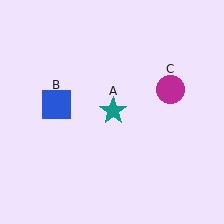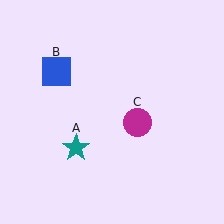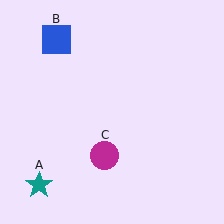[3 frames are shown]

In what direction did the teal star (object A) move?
The teal star (object A) moved down and to the left.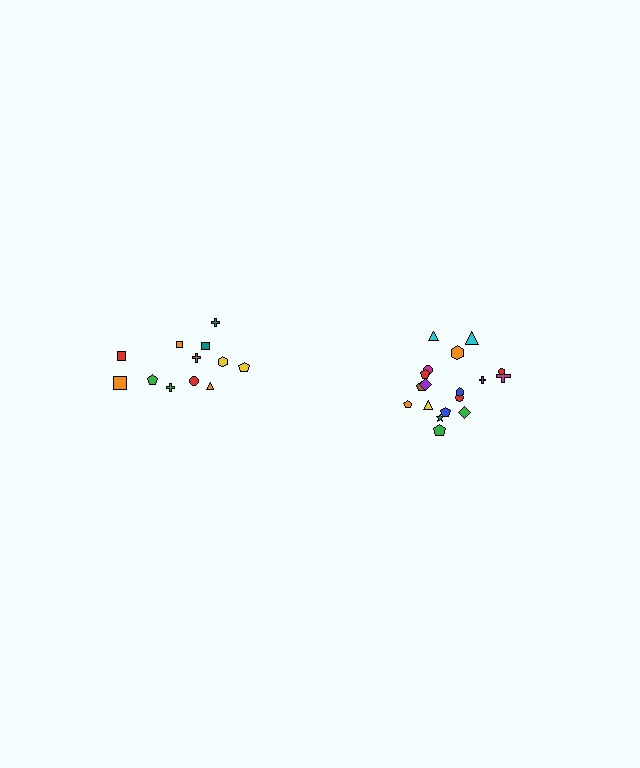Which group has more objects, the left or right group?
The right group.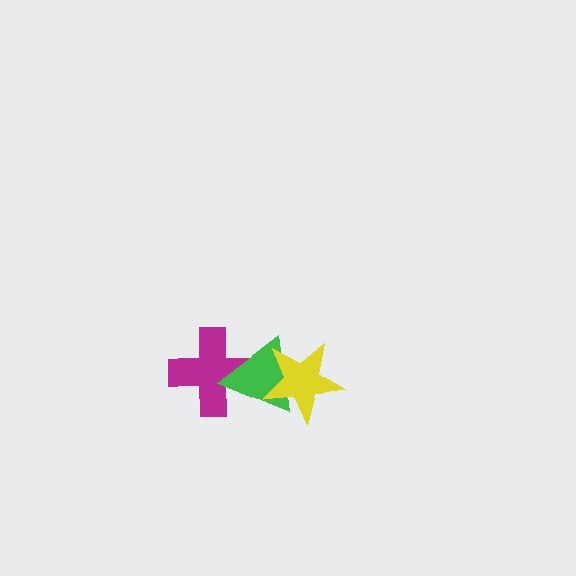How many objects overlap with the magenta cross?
1 object overlaps with the magenta cross.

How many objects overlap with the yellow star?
1 object overlaps with the yellow star.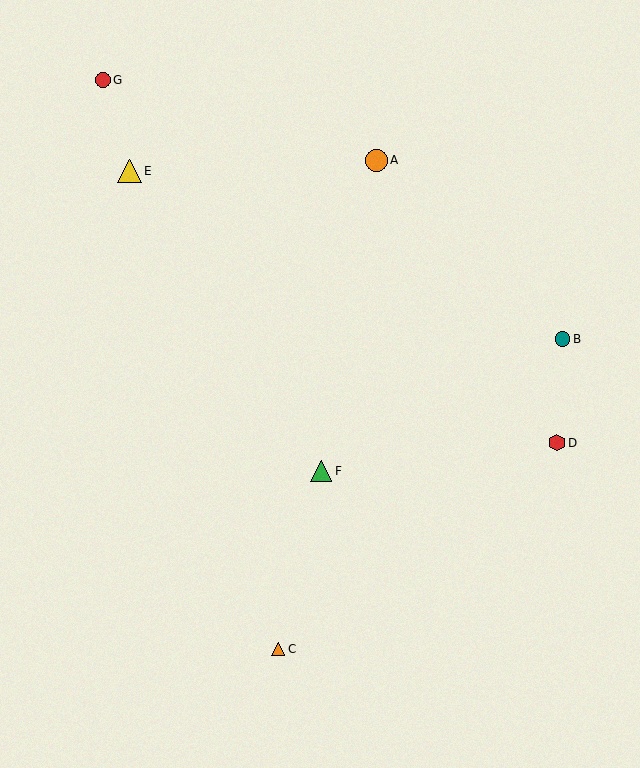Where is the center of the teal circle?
The center of the teal circle is at (563, 339).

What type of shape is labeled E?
Shape E is a yellow triangle.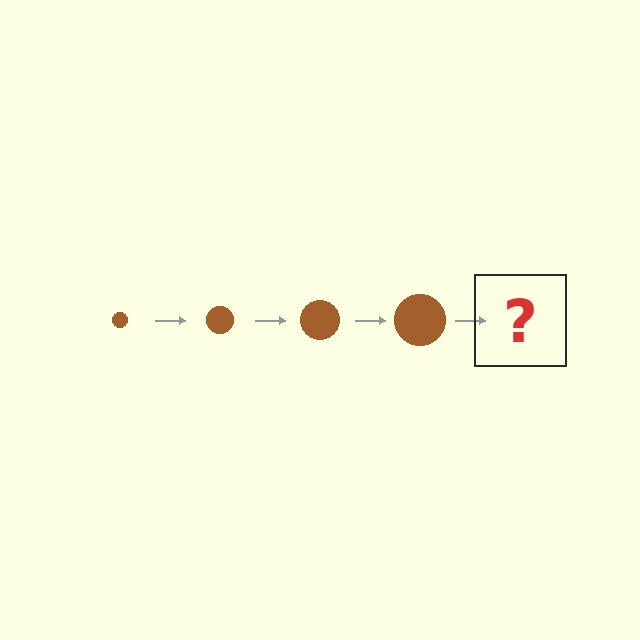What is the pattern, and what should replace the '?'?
The pattern is that the circle gets progressively larger each step. The '?' should be a brown circle, larger than the previous one.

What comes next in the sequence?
The next element should be a brown circle, larger than the previous one.